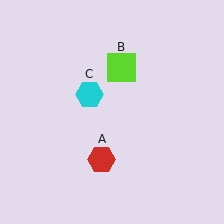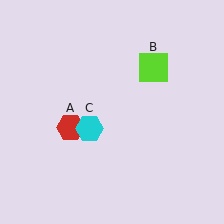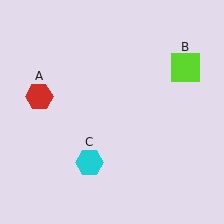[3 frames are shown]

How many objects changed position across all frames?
3 objects changed position: red hexagon (object A), lime square (object B), cyan hexagon (object C).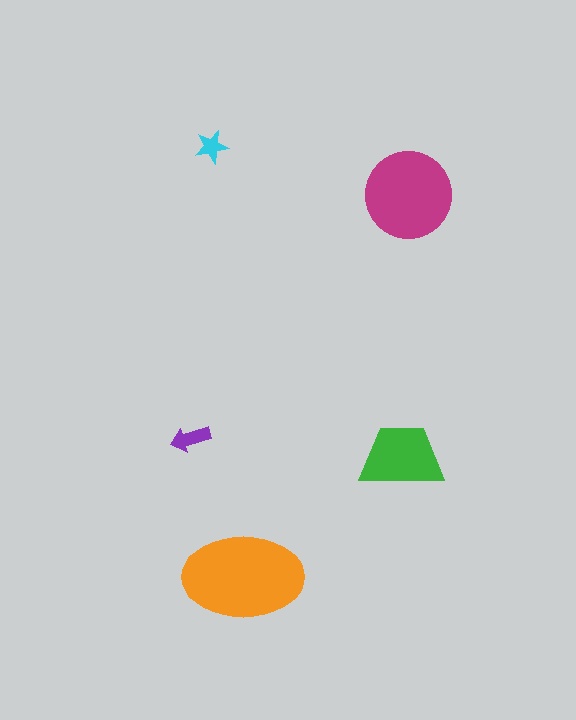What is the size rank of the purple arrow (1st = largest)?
4th.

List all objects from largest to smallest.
The orange ellipse, the magenta circle, the green trapezoid, the purple arrow, the cyan star.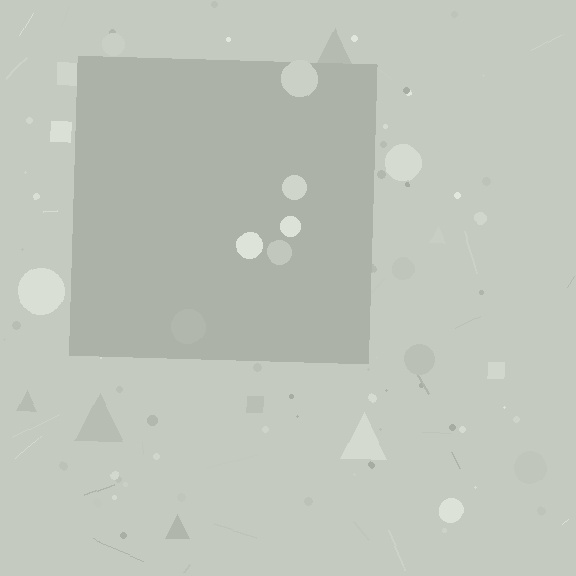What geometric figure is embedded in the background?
A square is embedded in the background.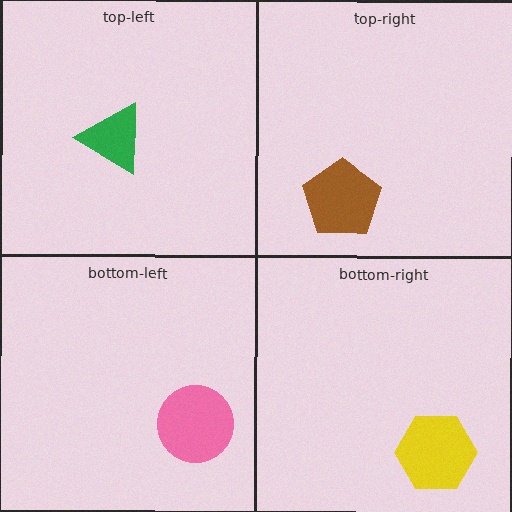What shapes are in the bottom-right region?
The yellow hexagon.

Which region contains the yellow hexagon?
The bottom-right region.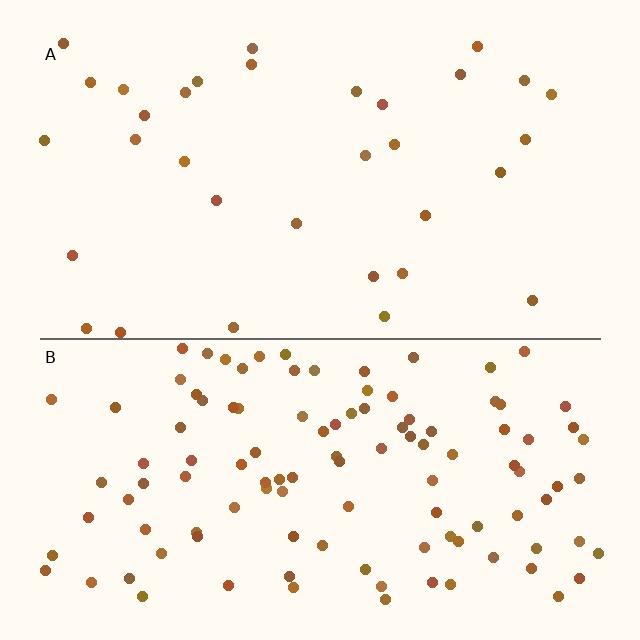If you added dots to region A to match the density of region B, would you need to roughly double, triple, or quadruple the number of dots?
Approximately triple.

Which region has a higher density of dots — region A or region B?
B (the bottom).